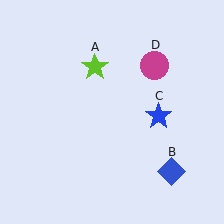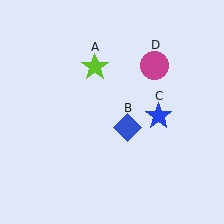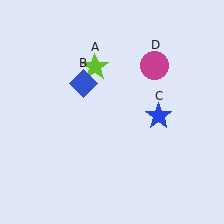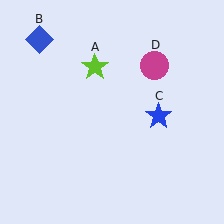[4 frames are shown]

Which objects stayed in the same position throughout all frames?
Lime star (object A) and blue star (object C) and magenta circle (object D) remained stationary.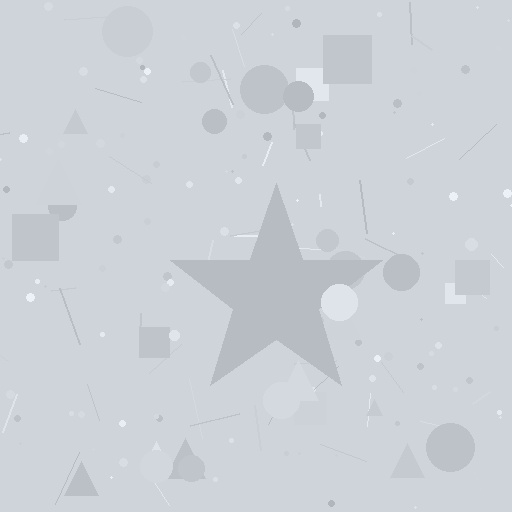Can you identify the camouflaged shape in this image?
The camouflaged shape is a star.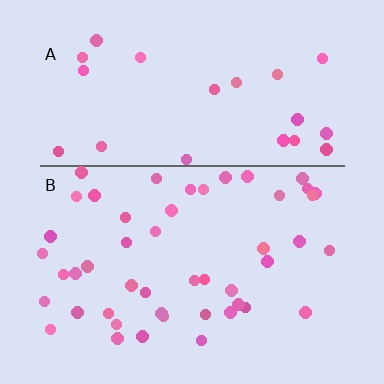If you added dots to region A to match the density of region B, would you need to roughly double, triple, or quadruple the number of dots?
Approximately double.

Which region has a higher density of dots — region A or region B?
B (the bottom).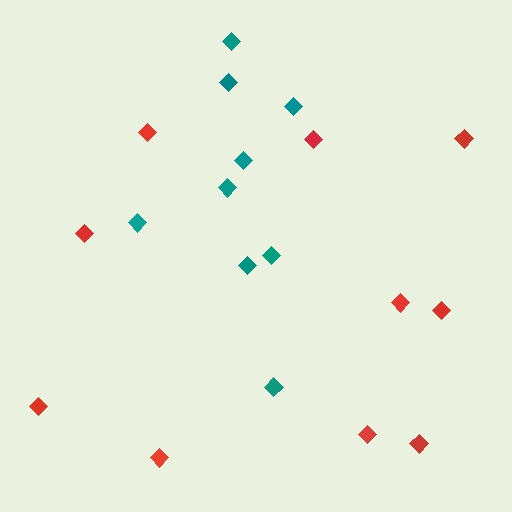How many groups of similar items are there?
There are 2 groups: one group of red diamonds (10) and one group of teal diamonds (9).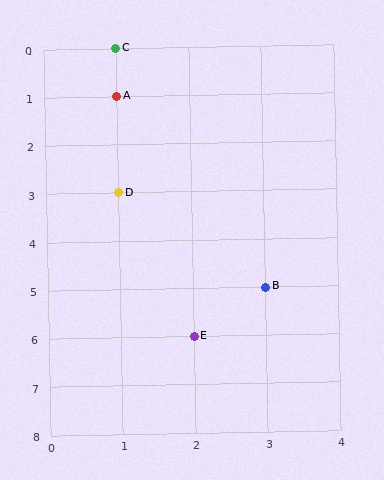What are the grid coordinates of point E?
Point E is at grid coordinates (2, 6).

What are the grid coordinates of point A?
Point A is at grid coordinates (1, 1).